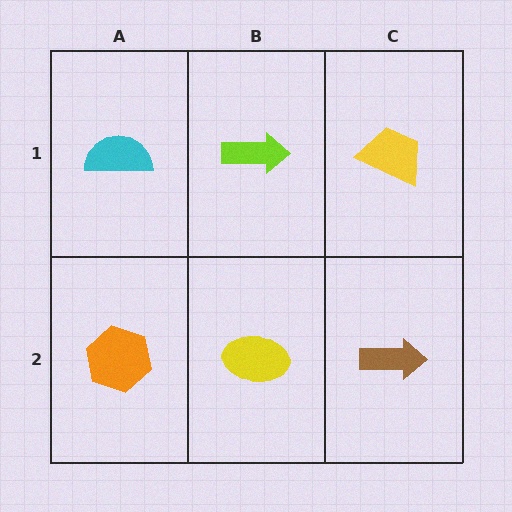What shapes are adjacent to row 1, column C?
A brown arrow (row 2, column C), a lime arrow (row 1, column B).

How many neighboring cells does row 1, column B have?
3.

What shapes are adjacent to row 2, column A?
A cyan semicircle (row 1, column A), a yellow ellipse (row 2, column B).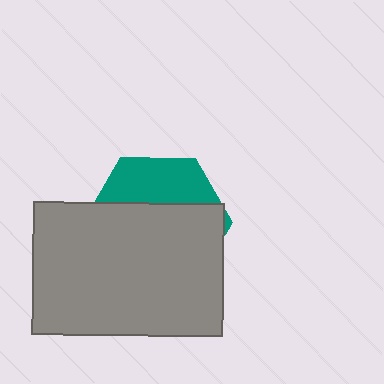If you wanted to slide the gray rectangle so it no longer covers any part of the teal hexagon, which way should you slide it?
Slide it down — that is the most direct way to separate the two shapes.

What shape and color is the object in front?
The object in front is a gray rectangle.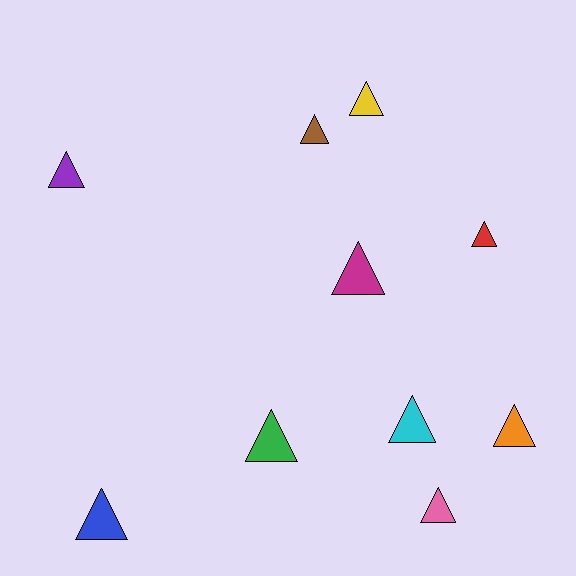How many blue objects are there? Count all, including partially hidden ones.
There is 1 blue object.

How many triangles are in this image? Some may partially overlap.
There are 10 triangles.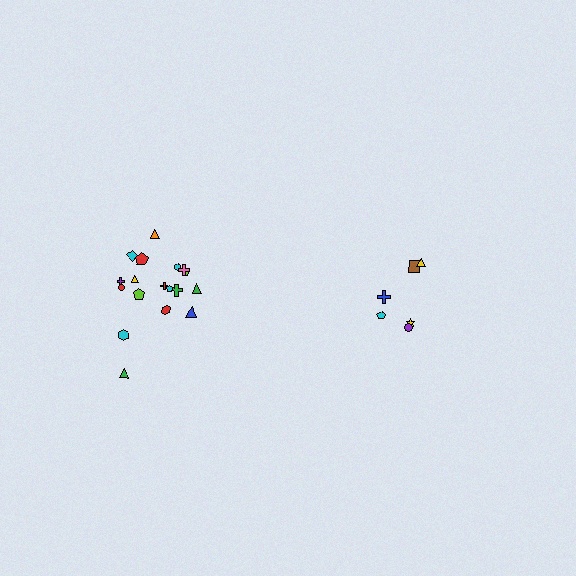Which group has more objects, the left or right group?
The left group.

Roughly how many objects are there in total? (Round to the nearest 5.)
Roughly 25 objects in total.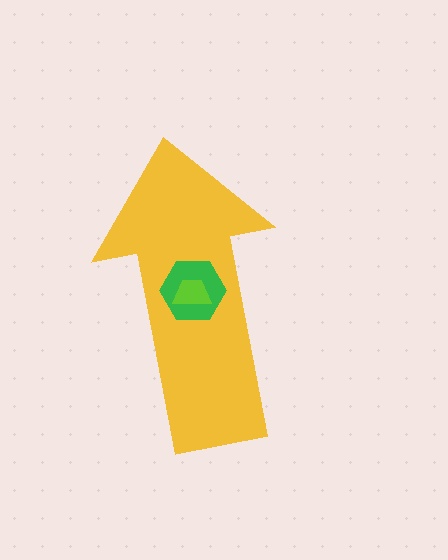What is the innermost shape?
The lime trapezoid.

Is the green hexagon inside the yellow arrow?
Yes.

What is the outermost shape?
The yellow arrow.